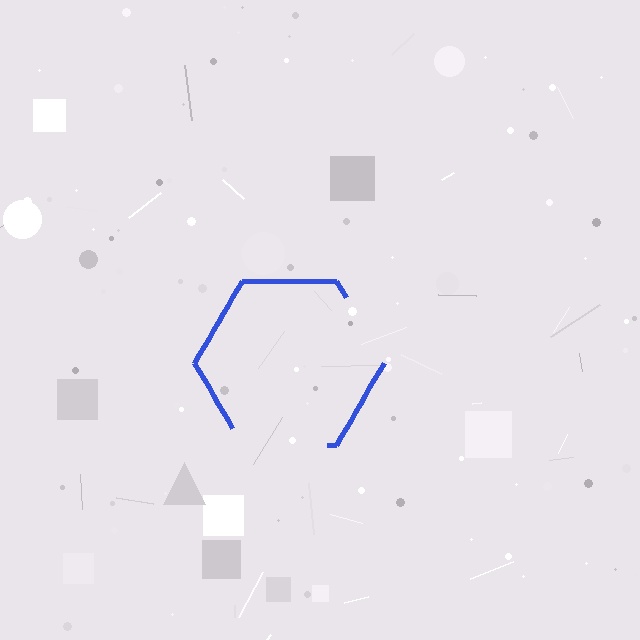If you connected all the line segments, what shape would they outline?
They would outline a hexagon.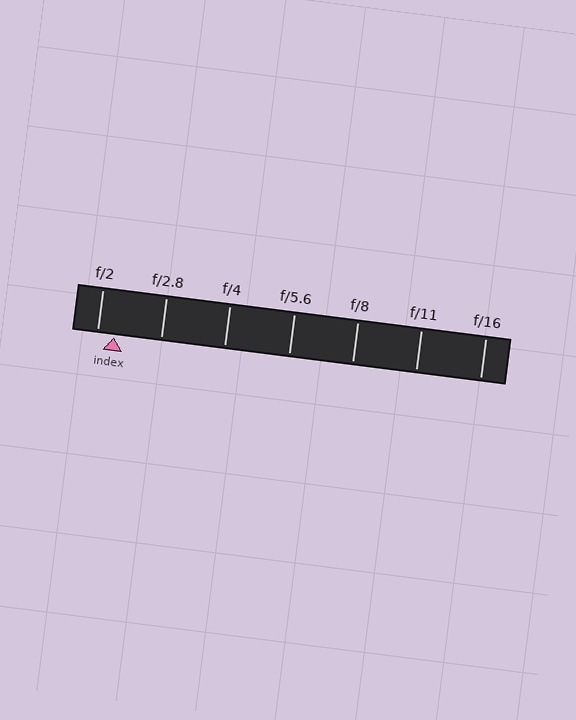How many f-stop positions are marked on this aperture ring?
There are 7 f-stop positions marked.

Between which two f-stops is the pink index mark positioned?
The index mark is between f/2 and f/2.8.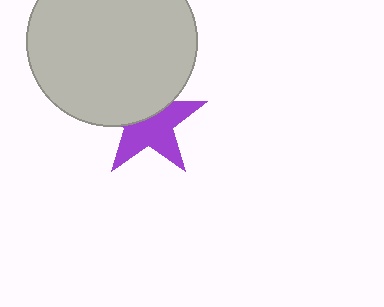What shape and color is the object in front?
The object in front is a light gray circle.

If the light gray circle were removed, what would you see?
You would see the complete purple star.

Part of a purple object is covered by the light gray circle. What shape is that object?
It is a star.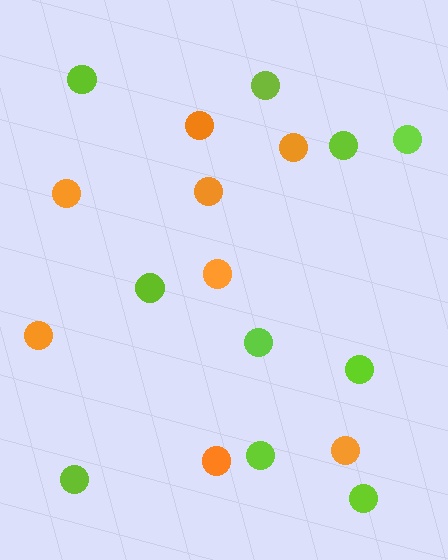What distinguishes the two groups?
There are 2 groups: one group of lime circles (10) and one group of orange circles (8).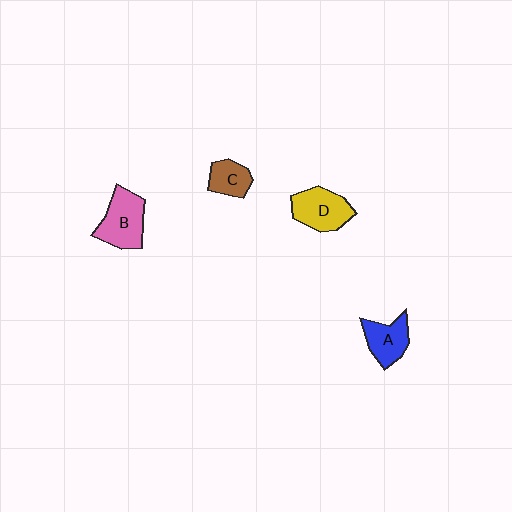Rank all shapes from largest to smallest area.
From largest to smallest: B (pink), D (yellow), A (blue), C (brown).